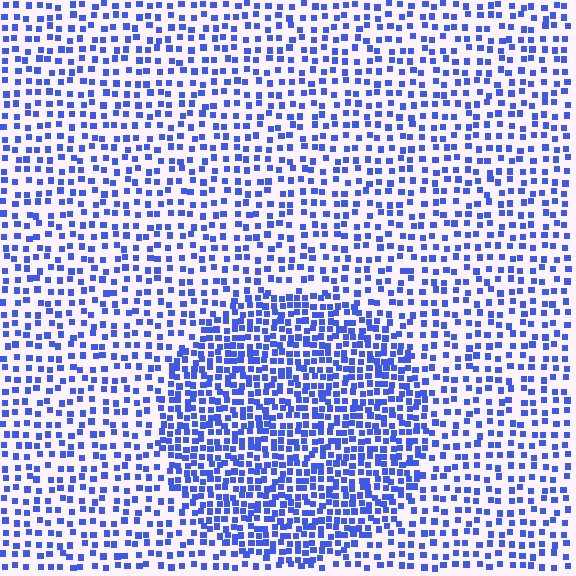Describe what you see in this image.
The image contains small blue elements arranged at two different densities. A circle-shaped region is visible where the elements are more densely packed than the surrounding area.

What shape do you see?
I see a circle.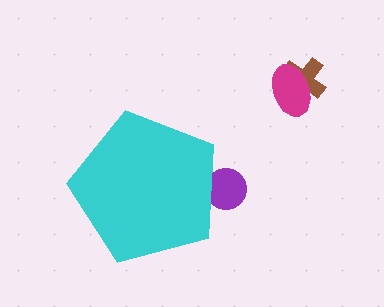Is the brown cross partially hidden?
No, the brown cross is fully visible.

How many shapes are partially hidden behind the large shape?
1 shape is partially hidden.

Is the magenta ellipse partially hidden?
No, the magenta ellipse is fully visible.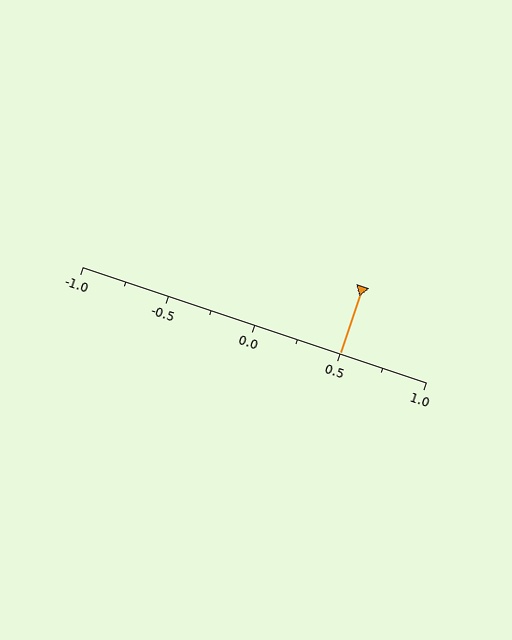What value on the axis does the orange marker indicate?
The marker indicates approximately 0.5.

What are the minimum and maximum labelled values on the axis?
The axis runs from -1.0 to 1.0.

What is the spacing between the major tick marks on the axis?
The major ticks are spaced 0.5 apart.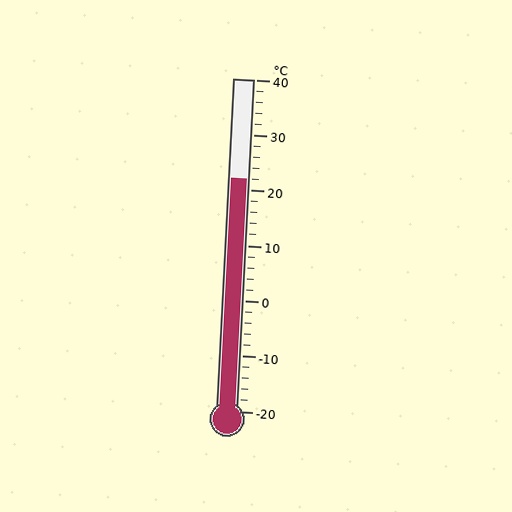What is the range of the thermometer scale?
The thermometer scale ranges from -20°C to 40°C.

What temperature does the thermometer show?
The thermometer shows approximately 22°C.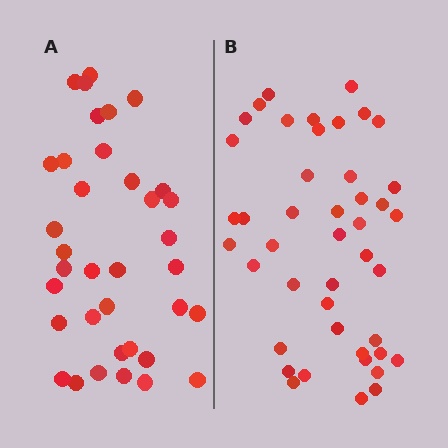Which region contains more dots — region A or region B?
Region B (the right region) has more dots.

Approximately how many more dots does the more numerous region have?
Region B has roughly 8 or so more dots than region A.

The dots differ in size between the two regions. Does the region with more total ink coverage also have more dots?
No. Region A has more total ink coverage because its dots are larger, but region B actually contains more individual dots. Total area can be misleading — the number of items is what matters here.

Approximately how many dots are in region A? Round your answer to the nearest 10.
About 40 dots. (The exact count is 36, which rounds to 40.)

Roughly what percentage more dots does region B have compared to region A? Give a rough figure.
About 20% more.